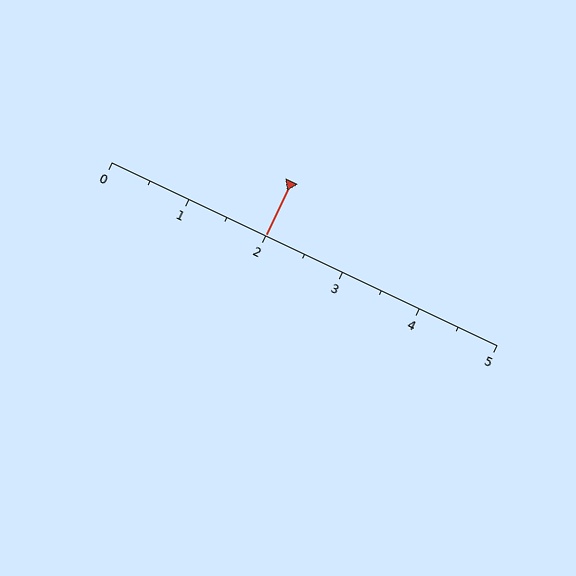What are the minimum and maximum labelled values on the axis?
The axis runs from 0 to 5.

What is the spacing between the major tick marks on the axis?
The major ticks are spaced 1 apart.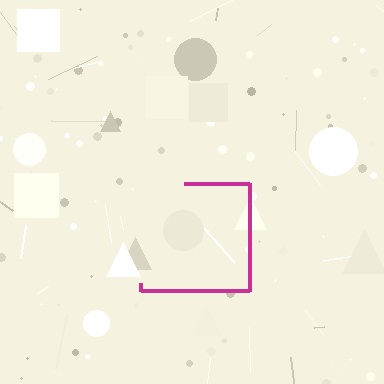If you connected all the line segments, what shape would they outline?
They would outline a square.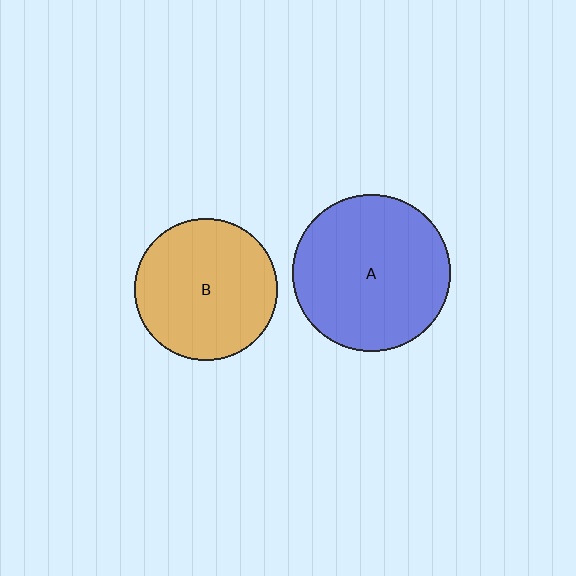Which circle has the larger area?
Circle A (blue).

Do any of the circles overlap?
No, none of the circles overlap.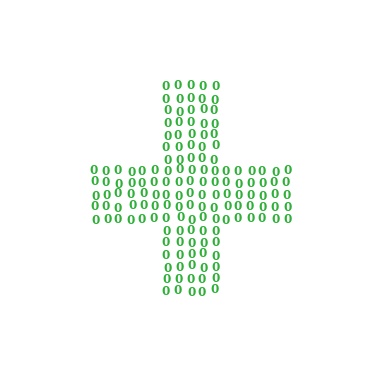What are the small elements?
The small elements are digit 0's.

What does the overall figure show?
The overall figure shows a cross.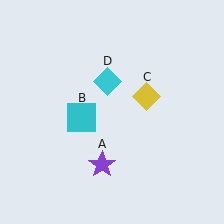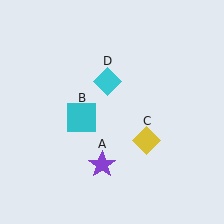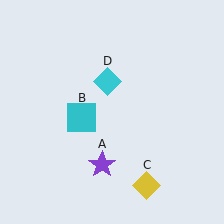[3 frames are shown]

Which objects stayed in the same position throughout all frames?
Purple star (object A) and cyan square (object B) and cyan diamond (object D) remained stationary.